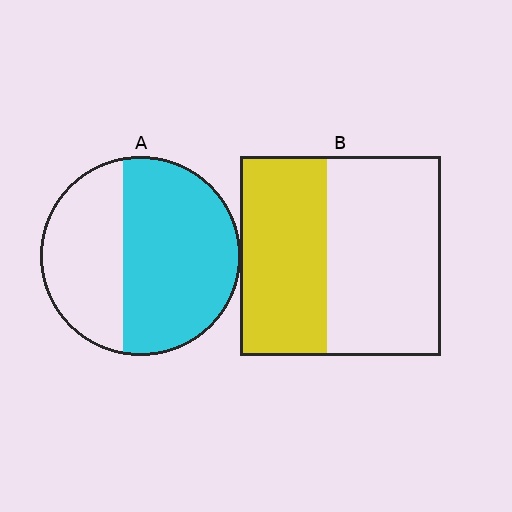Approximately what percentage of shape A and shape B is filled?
A is approximately 60% and B is approximately 45%.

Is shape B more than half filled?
No.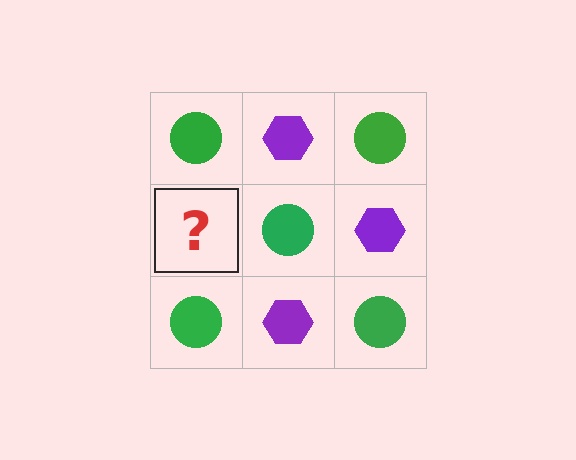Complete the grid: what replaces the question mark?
The question mark should be replaced with a purple hexagon.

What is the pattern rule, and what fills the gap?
The rule is that it alternates green circle and purple hexagon in a checkerboard pattern. The gap should be filled with a purple hexagon.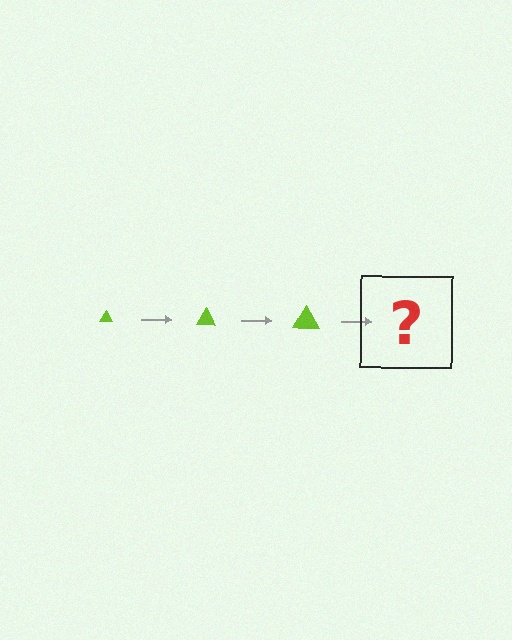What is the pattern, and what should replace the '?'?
The pattern is that the triangle gets progressively larger each step. The '?' should be a lime triangle, larger than the previous one.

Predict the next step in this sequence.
The next step is a lime triangle, larger than the previous one.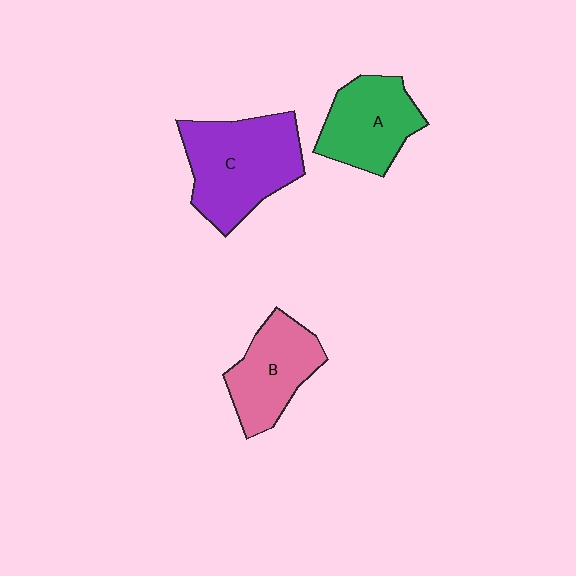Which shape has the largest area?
Shape C (purple).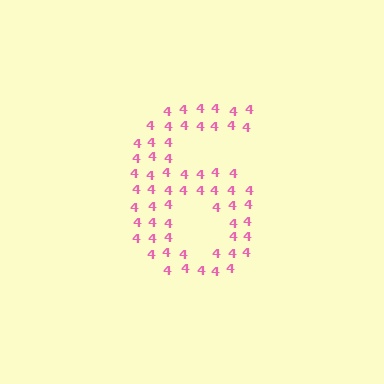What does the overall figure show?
The overall figure shows the digit 6.